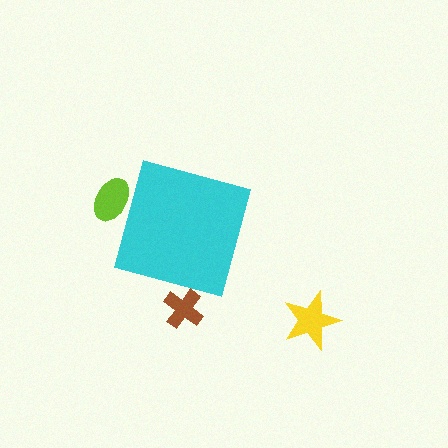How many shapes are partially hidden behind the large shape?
2 shapes are partially hidden.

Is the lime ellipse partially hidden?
Yes, the lime ellipse is partially hidden behind the cyan diamond.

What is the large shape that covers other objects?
A cyan diamond.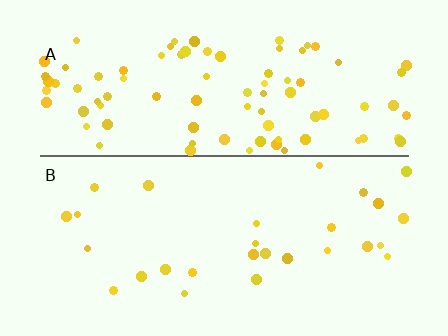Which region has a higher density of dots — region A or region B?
A (the top).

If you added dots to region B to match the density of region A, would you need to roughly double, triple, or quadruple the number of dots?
Approximately triple.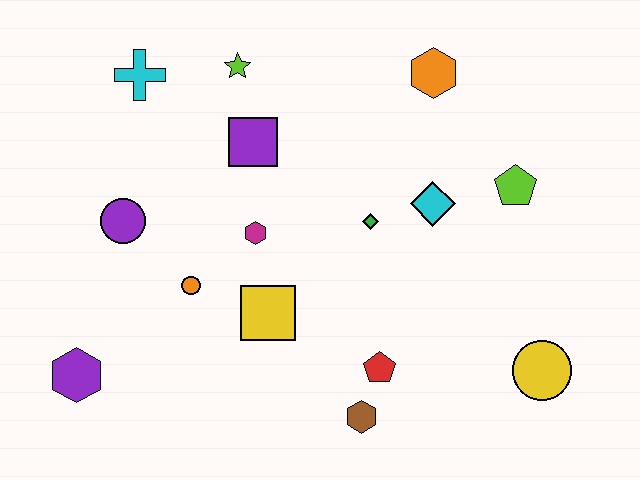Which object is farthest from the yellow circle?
The cyan cross is farthest from the yellow circle.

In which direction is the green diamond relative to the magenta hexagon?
The green diamond is to the right of the magenta hexagon.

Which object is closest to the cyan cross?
The lime star is closest to the cyan cross.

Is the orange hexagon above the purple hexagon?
Yes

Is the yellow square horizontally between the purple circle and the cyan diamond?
Yes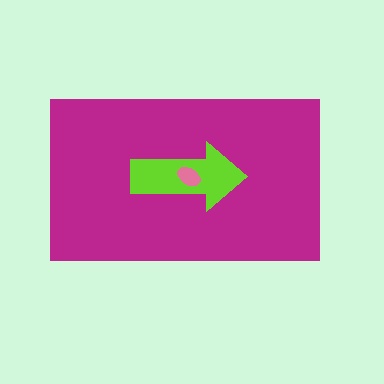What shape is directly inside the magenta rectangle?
The lime arrow.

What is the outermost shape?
The magenta rectangle.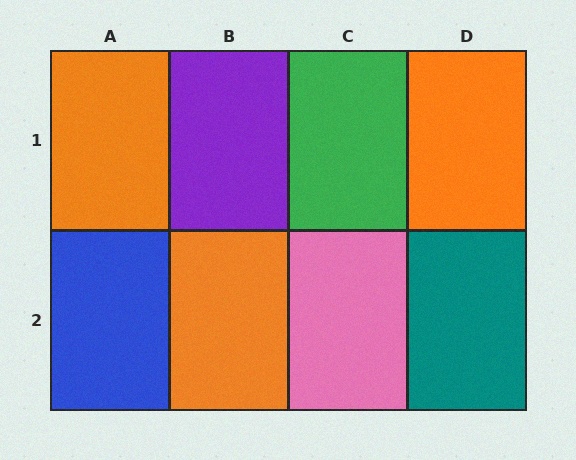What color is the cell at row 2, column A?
Blue.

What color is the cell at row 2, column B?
Orange.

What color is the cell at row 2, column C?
Pink.